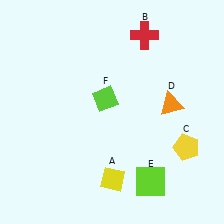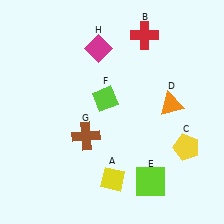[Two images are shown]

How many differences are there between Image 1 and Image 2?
There are 2 differences between the two images.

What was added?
A brown cross (G), a magenta diamond (H) were added in Image 2.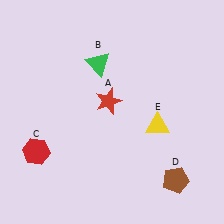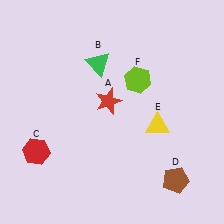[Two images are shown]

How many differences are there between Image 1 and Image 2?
There is 1 difference between the two images.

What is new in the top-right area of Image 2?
A lime hexagon (F) was added in the top-right area of Image 2.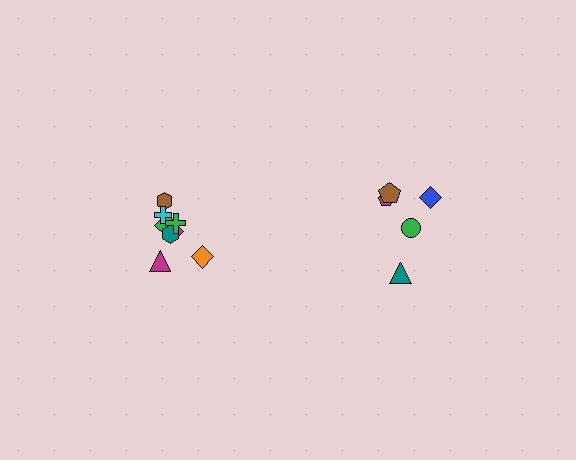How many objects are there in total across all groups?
There are 13 objects.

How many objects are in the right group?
There are 5 objects.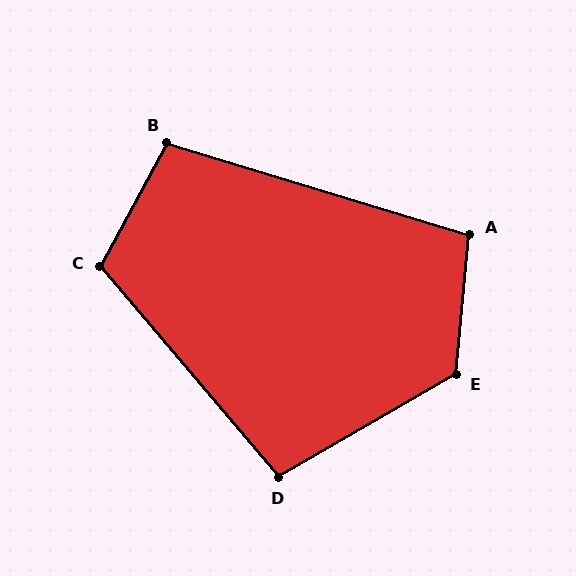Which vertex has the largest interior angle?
E, at approximately 125 degrees.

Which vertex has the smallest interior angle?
D, at approximately 100 degrees.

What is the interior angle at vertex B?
Approximately 102 degrees (obtuse).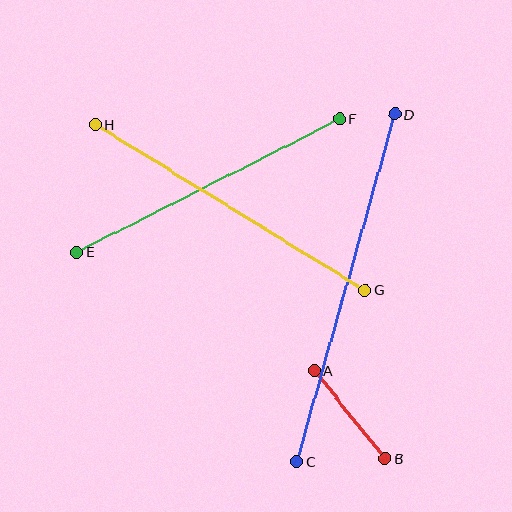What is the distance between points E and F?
The distance is approximately 295 pixels.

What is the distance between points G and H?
The distance is approximately 316 pixels.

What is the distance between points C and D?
The distance is approximately 361 pixels.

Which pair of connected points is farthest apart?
Points C and D are farthest apart.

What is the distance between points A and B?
The distance is approximately 113 pixels.